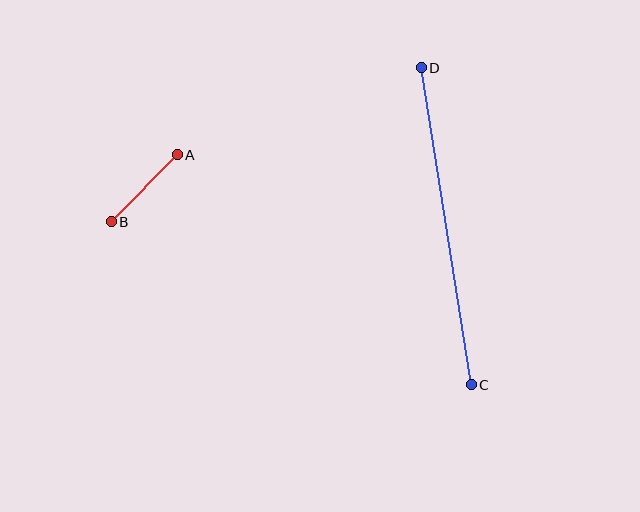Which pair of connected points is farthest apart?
Points C and D are farthest apart.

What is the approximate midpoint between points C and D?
The midpoint is at approximately (446, 226) pixels.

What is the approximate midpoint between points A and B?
The midpoint is at approximately (144, 188) pixels.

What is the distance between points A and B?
The distance is approximately 94 pixels.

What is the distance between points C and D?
The distance is approximately 321 pixels.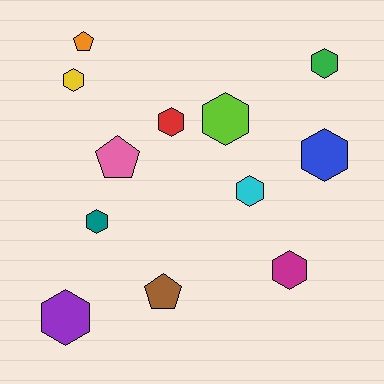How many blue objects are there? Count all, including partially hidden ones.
There is 1 blue object.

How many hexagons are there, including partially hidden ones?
There are 9 hexagons.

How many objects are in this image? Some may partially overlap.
There are 12 objects.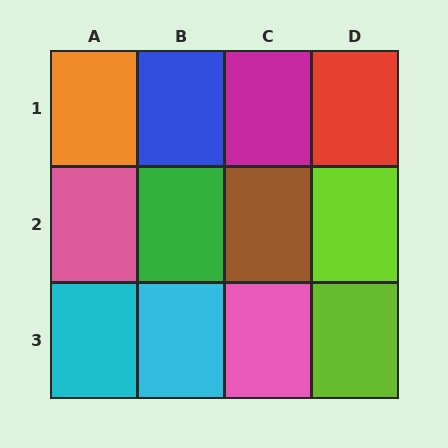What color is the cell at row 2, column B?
Green.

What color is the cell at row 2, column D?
Lime.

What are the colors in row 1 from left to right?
Orange, blue, magenta, red.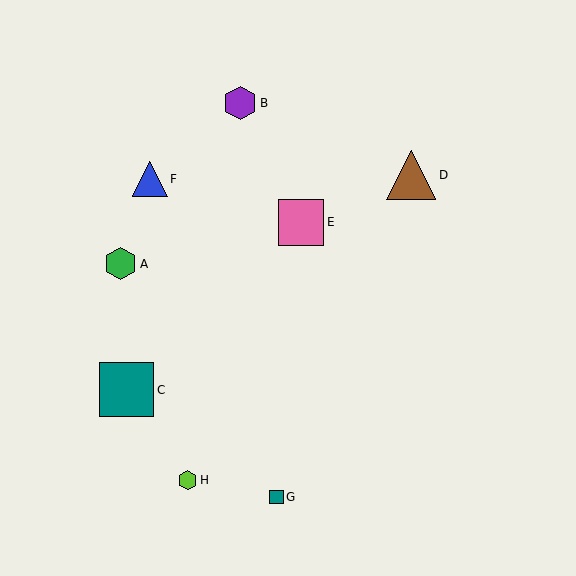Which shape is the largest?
The teal square (labeled C) is the largest.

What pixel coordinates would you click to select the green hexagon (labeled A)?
Click at (120, 264) to select the green hexagon A.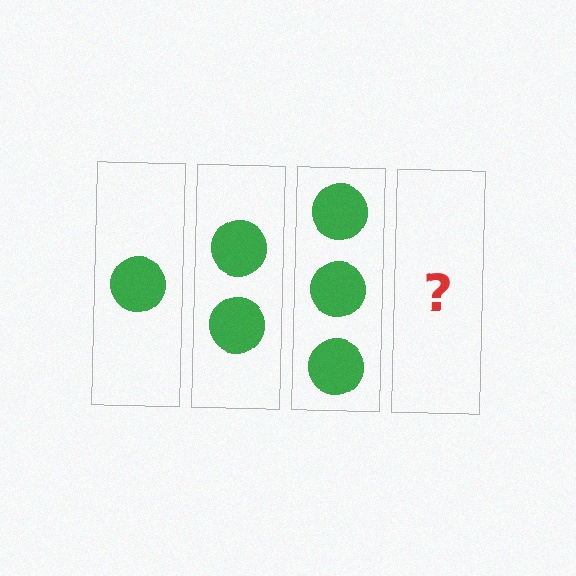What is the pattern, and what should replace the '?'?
The pattern is that each step adds one more circle. The '?' should be 4 circles.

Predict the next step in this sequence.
The next step is 4 circles.